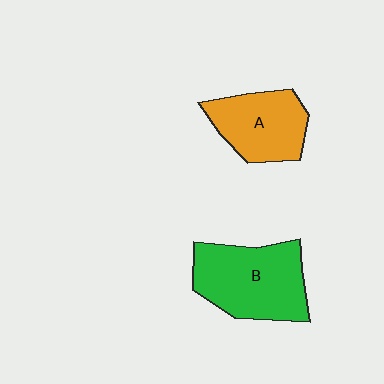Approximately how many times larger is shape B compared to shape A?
Approximately 1.4 times.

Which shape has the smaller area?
Shape A (orange).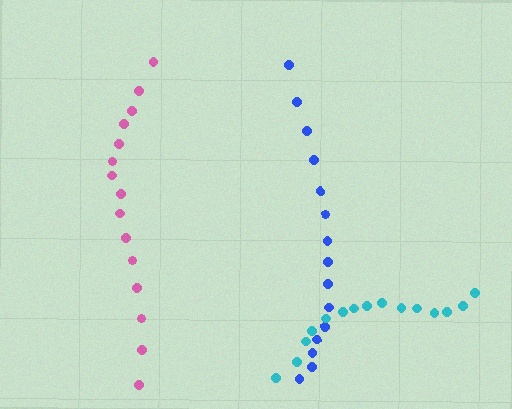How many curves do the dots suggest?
There are 3 distinct paths.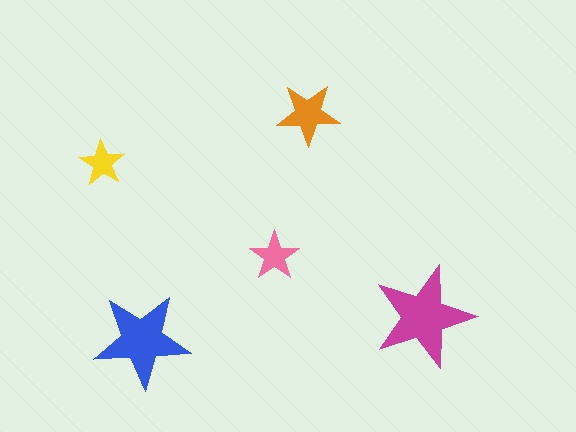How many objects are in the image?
There are 5 objects in the image.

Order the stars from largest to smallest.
the magenta one, the blue one, the orange one, the pink one, the yellow one.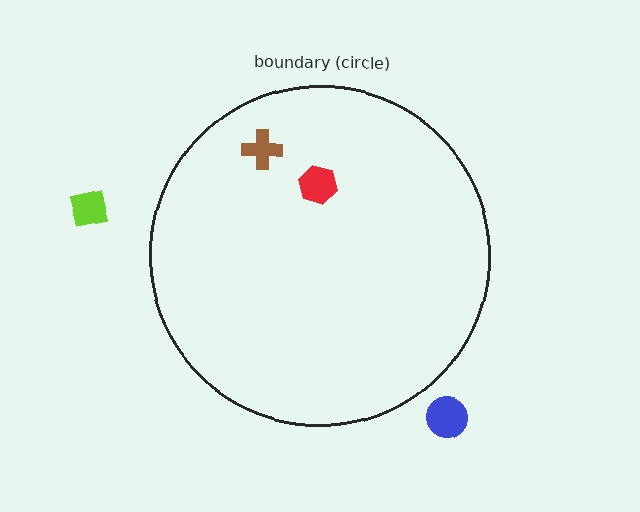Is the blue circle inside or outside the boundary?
Outside.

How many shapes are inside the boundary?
2 inside, 2 outside.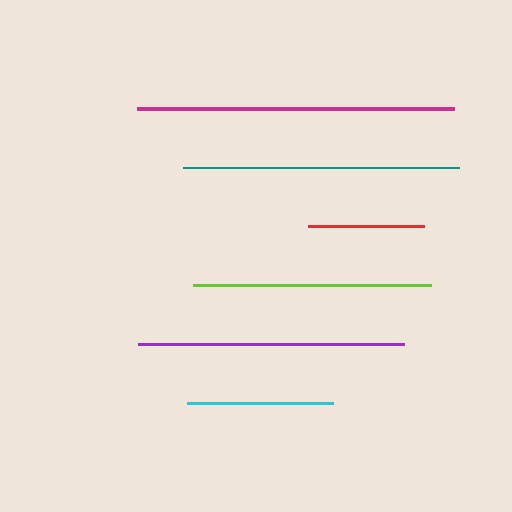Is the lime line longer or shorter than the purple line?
The purple line is longer than the lime line.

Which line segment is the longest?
The magenta line is the longest at approximately 317 pixels.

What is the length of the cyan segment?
The cyan segment is approximately 146 pixels long.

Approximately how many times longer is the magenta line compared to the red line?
The magenta line is approximately 2.7 times the length of the red line.